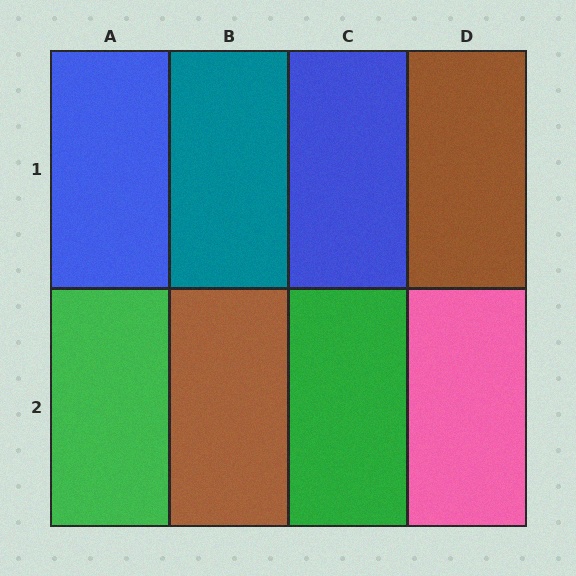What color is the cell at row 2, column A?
Green.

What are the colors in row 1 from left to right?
Blue, teal, blue, brown.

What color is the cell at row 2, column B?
Brown.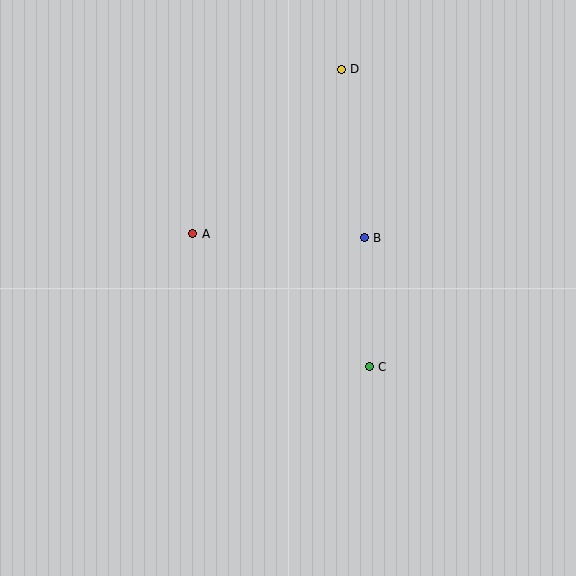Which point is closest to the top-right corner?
Point D is closest to the top-right corner.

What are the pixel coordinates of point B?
Point B is at (364, 238).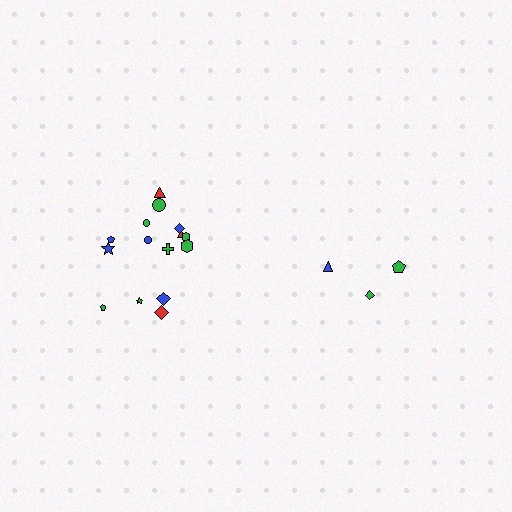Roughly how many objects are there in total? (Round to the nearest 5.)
Roughly 20 objects in total.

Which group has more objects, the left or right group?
The left group.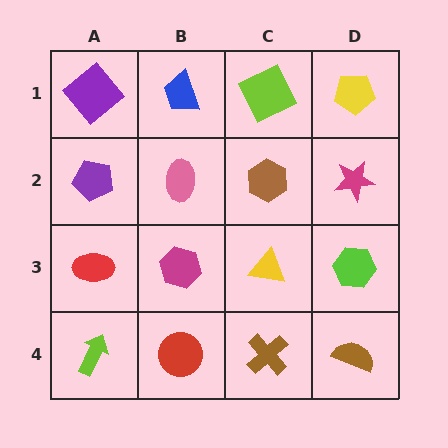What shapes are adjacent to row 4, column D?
A lime hexagon (row 3, column D), a brown cross (row 4, column C).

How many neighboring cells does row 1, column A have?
2.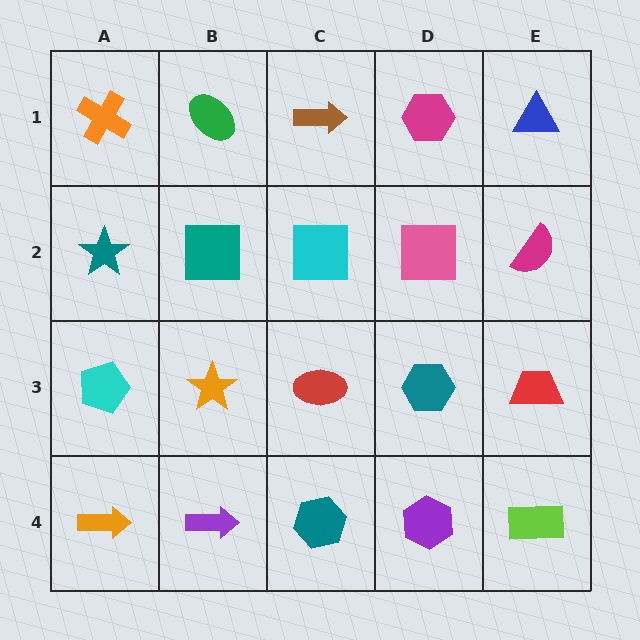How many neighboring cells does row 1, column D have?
3.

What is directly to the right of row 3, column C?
A teal hexagon.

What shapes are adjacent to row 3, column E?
A magenta semicircle (row 2, column E), a lime rectangle (row 4, column E), a teal hexagon (row 3, column D).